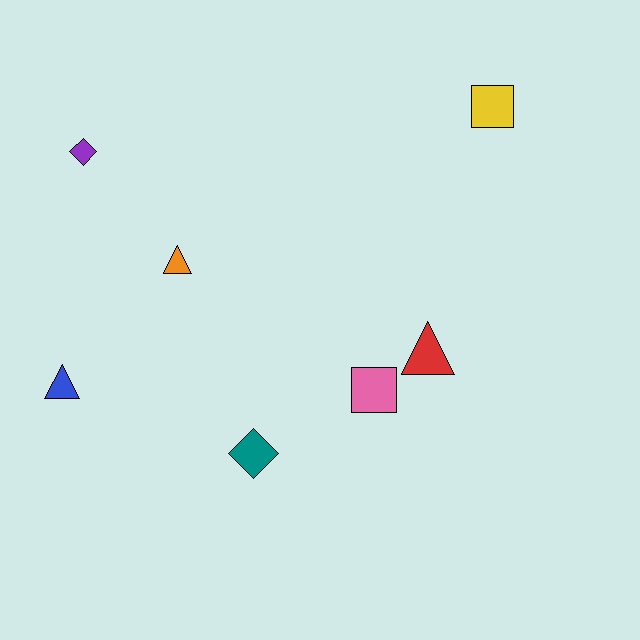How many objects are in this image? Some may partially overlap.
There are 7 objects.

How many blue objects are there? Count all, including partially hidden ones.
There is 1 blue object.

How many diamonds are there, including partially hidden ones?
There are 2 diamonds.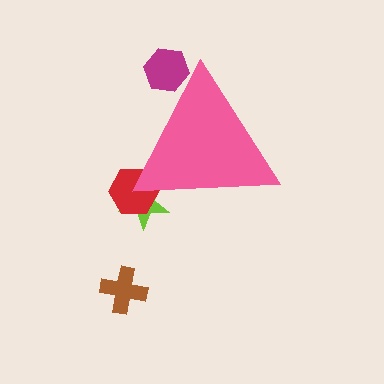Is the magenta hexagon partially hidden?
Yes, the magenta hexagon is partially hidden behind the pink triangle.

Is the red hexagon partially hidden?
Yes, the red hexagon is partially hidden behind the pink triangle.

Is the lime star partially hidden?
Yes, the lime star is partially hidden behind the pink triangle.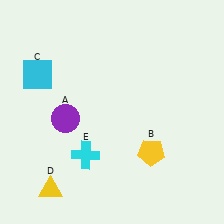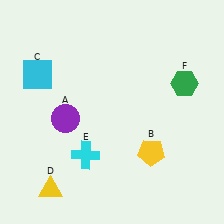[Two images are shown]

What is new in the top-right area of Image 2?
A green hexagon (F) was added in the top-right area of Image 2.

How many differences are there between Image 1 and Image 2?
There is 1 difference between the two images.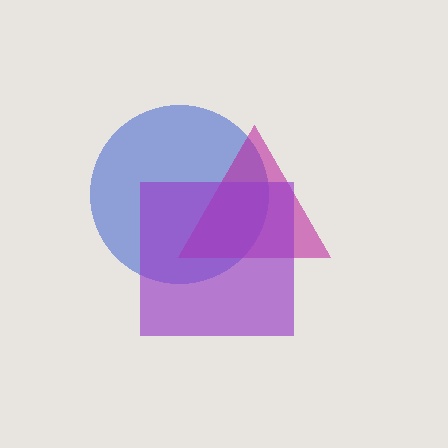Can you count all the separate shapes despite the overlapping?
Yes, there are 3 separate shapes.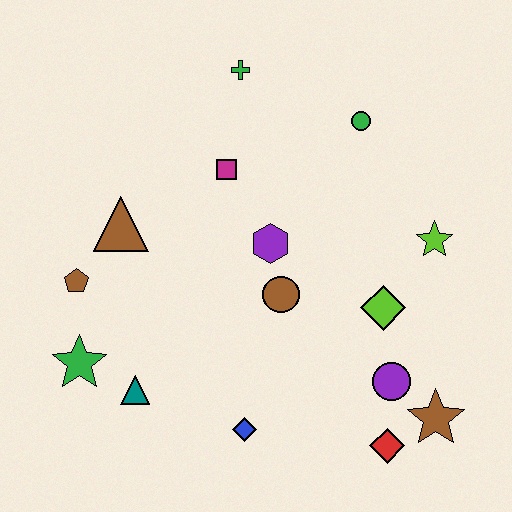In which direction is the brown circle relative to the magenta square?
The brown circle is below the magenta square.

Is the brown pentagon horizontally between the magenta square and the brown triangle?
No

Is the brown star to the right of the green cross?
Yes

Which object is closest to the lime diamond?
The purple circle is closest to the lime diamond.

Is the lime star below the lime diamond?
No